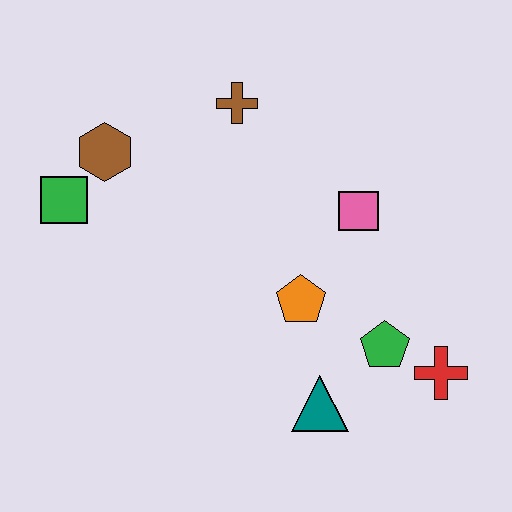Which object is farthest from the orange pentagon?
The green square is farthest from the orange pentagon.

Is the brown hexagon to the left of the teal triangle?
Yes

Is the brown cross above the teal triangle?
Yes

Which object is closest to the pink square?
The orange pentagon is closest to the pink square.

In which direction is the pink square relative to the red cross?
The pink square is above the red cross.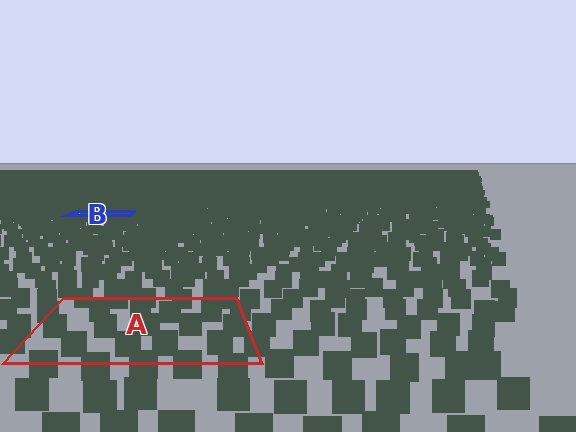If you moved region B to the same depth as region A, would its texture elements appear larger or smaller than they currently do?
They would appear larger. At a closer depth, the same texture elements are projected at a bigger on-screen size.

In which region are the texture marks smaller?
The texture marks are smaller in region B, because it is farther away.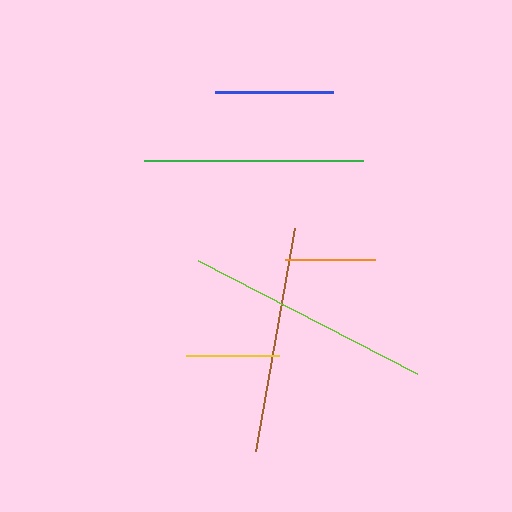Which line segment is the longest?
The lime line is the longest at approximately 246 pixels.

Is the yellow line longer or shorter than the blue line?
The blue line is longer than the yellow line.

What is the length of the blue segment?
The blue segment is approximately 117 pixels long.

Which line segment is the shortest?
The orange line is the shortest at approximately 90 pixels.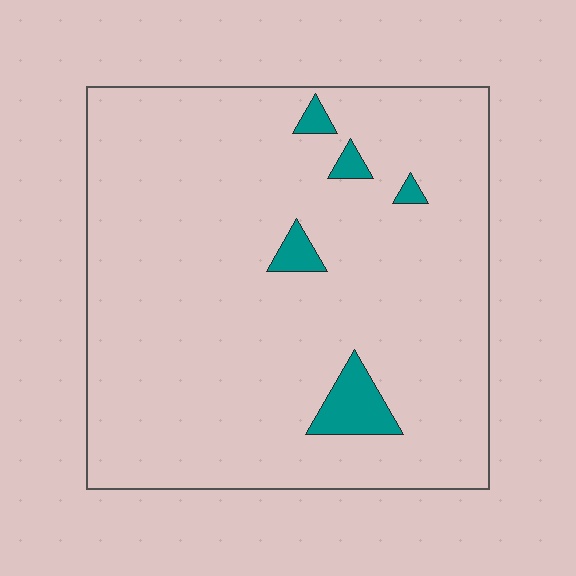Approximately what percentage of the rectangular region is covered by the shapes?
Approximately 5%.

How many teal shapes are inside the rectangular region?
5.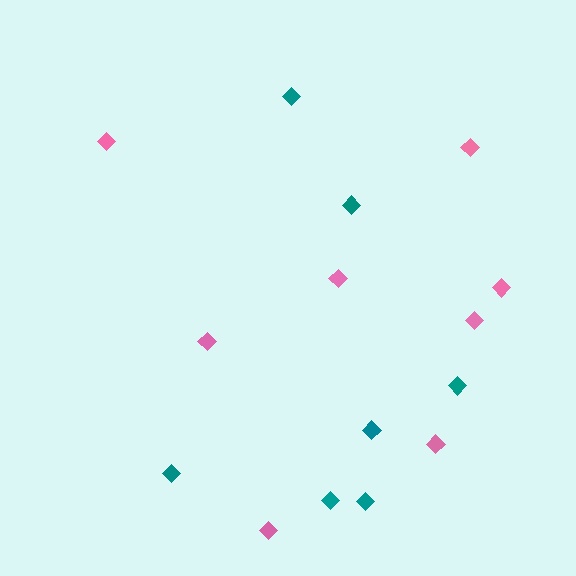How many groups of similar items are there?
There are 2 groups: one group of pink diamonds (8) and one group of teal diamonds (7).